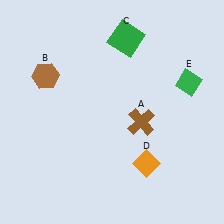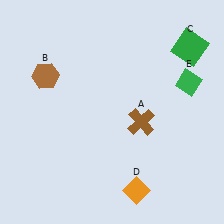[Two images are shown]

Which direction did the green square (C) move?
The green square (C) moved right.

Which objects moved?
The objects that moved are: the green square (C), the orange diamond (D).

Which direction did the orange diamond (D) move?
The orange diamond (D) moved down.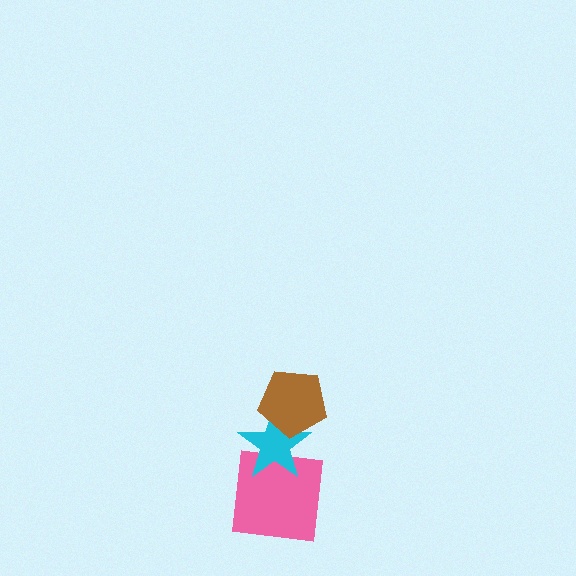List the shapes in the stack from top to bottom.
From top to bottom: the brown pentagon, the cyan star, the pink square.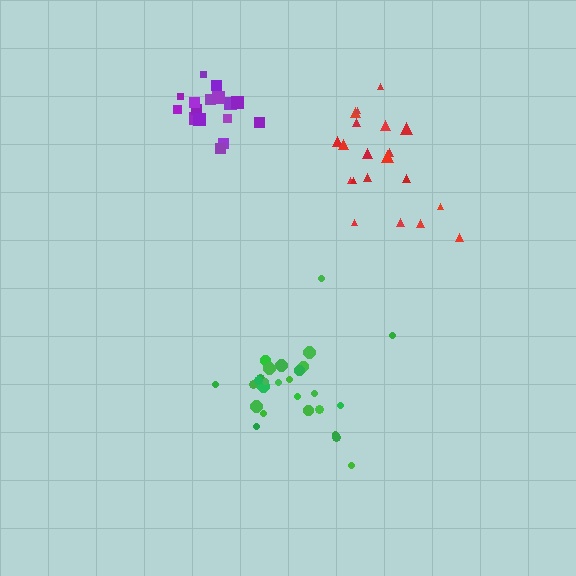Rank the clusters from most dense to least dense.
purple, green, red.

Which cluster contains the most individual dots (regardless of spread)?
Green (27).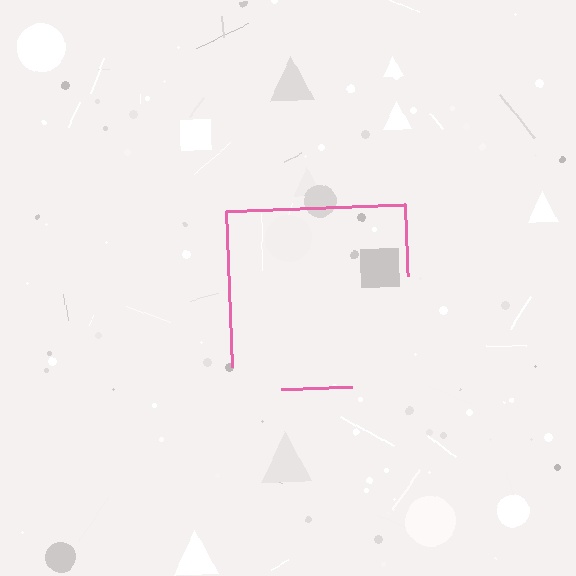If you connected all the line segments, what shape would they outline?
They would outline a square.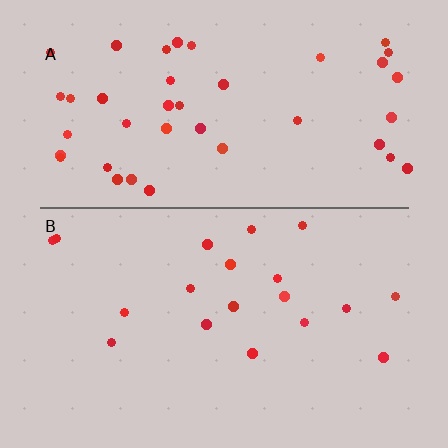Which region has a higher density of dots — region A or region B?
A (the top).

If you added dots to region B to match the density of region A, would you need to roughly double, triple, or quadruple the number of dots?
Approximately double.